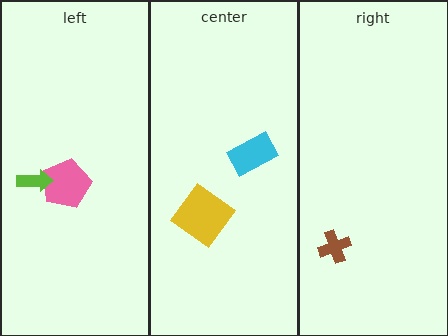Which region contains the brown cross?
The right region.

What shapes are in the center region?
The yellow diamond, the cyan rectangle.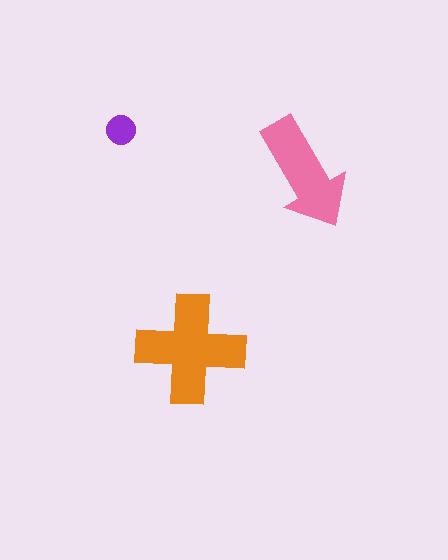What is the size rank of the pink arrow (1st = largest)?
2nd.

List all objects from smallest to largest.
The purple circle, the pink arrow, the orange cross.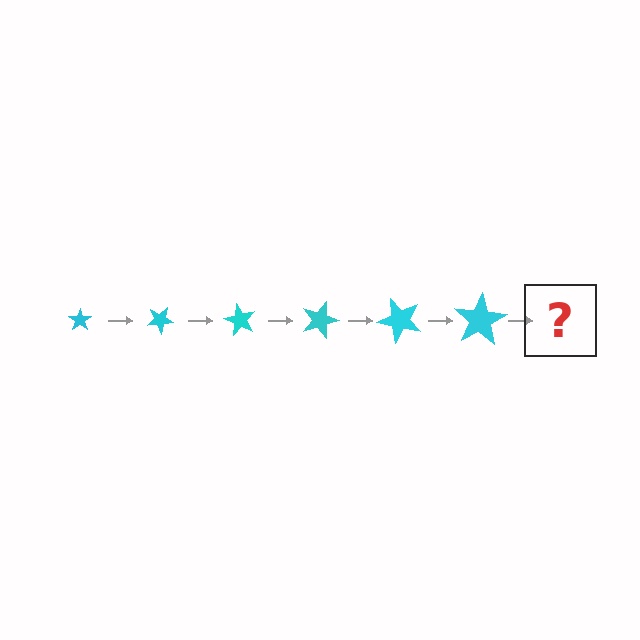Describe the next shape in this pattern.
It should be a star, larger than the previous one and rotated 180 degrees from the start.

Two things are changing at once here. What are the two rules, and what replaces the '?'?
The two rules are that the star grows larger each step and it rotates 30 degrees each step. The '?' should be a star, larger than the previous one and rotated 180 degrees from the start.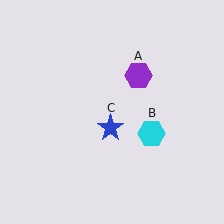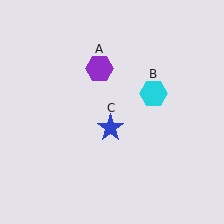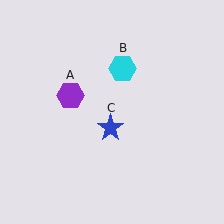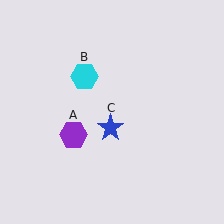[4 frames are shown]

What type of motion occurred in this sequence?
The purple hexagon (object A), cyan hexagon (object B) rotated counterclockwise around the center of the scene.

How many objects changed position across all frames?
2 objects changed position: purple hexagon (object A), cyan hexagon (object B).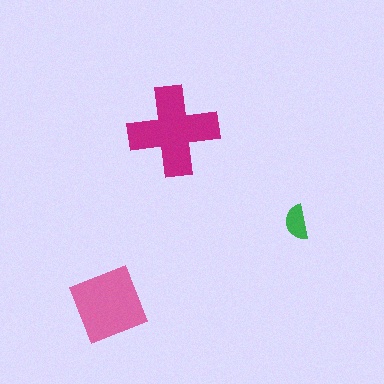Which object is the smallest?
The green semicircle.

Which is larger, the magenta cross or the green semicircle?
The magenta cross.